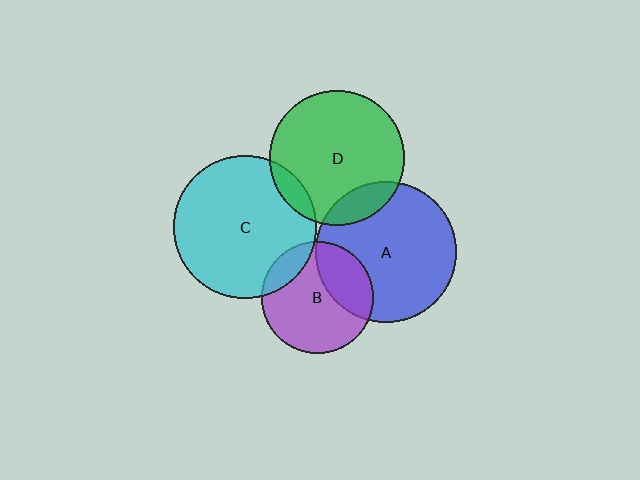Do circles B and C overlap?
Yes.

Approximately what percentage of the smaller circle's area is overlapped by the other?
Approximately 15%.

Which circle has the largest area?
Circle C (cyan).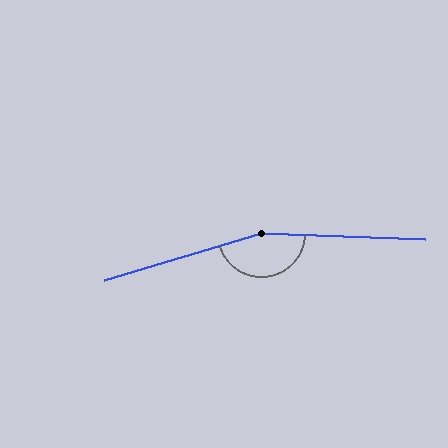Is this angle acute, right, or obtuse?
It is obtuse.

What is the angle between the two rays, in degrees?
Approximately 161 degrees.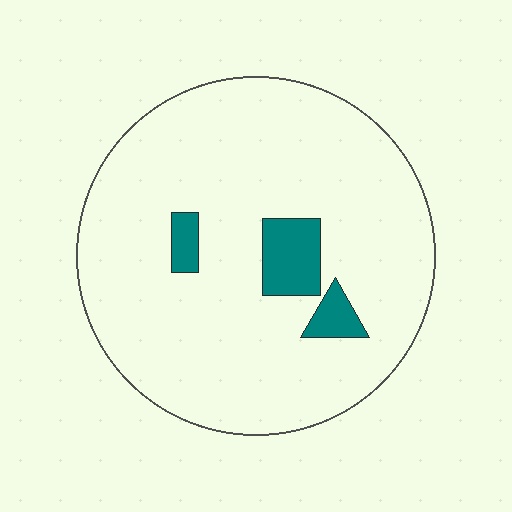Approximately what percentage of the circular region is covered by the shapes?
Approximately 10%.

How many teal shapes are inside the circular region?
3.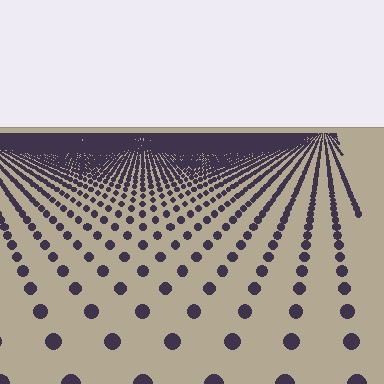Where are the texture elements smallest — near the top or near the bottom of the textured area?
Near the top.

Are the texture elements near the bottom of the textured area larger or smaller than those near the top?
Larger. Near the bottom, elements are closer to the viewer and appear at a bigger on-screen size.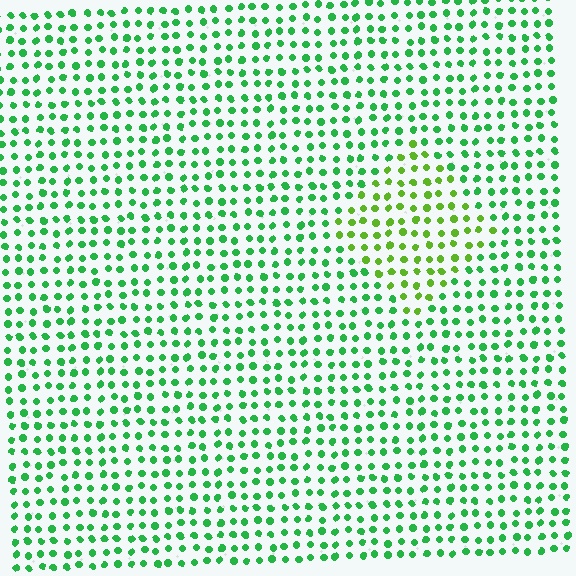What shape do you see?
I see a diamond.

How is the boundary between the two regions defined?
The boundary is defined purely by a slight shift in hue (about 36 degrees). Spacing, size, and orientation are identical on both sides.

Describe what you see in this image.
The image is filled with small green elements in a uniform arrangement. A diamond-shaped region is visible where the elements are tinted to a slightly different hue, forming a subtle color boundary.